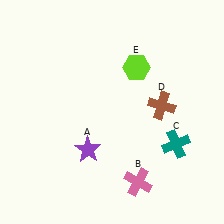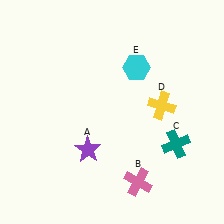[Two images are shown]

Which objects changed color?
D changed from brown to yellow. E changed from lime to cyan.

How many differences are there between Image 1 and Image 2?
There are 2 differences between the two images.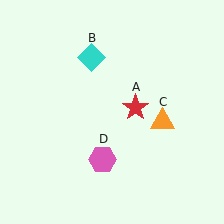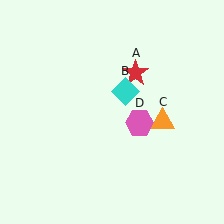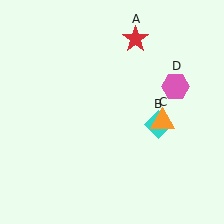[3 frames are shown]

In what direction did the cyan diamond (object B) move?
The cyan diamond (object B) moved down and to the right.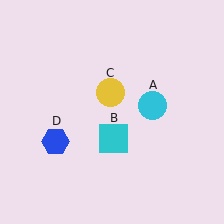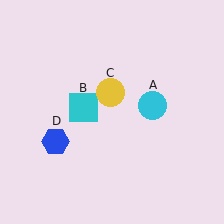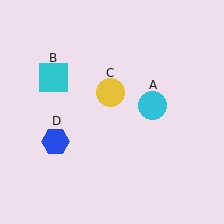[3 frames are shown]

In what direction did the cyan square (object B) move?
The cyan square (object B) moved up and to the left.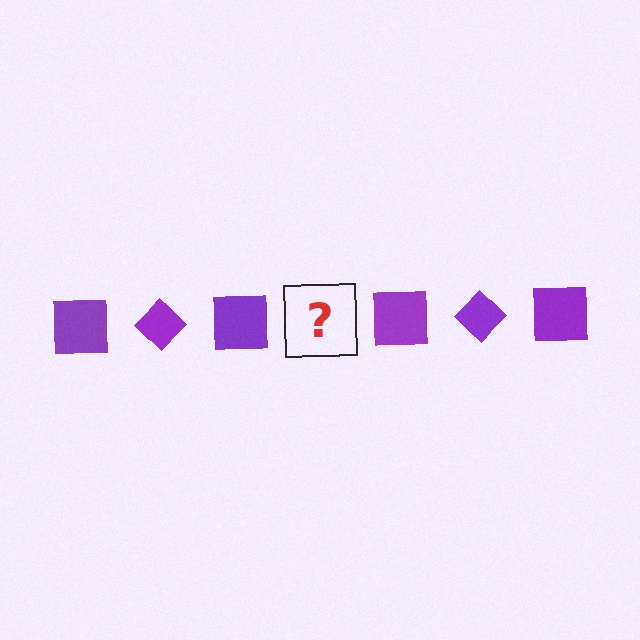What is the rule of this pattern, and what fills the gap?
The rule is that the pattern cycles through square, diamond shapes in purple. The gap should be filled with a purple diamond.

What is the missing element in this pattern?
The missing element is a purple diamond.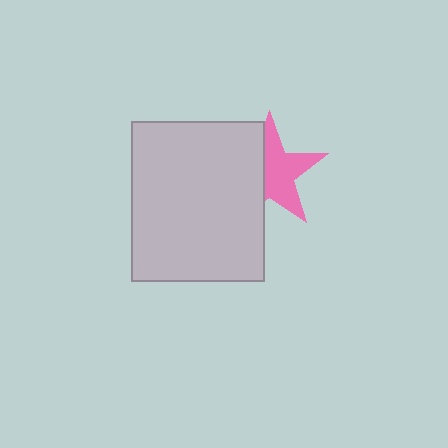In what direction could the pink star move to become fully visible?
The pink star could move right. That would shift it out from behind the light gray rectangle entirely.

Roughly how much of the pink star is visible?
About half of it is visible (roughly 58%).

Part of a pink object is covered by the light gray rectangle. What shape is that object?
It is a star.